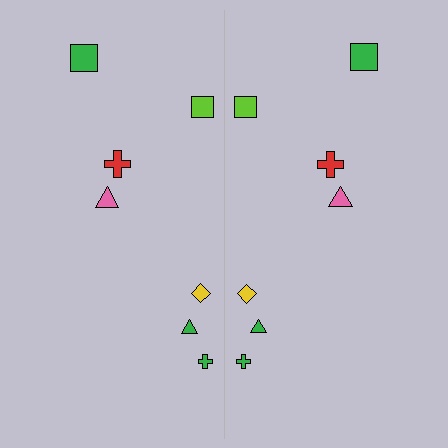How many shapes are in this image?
There are 14 shapes in this image.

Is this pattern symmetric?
Yes, this pattern has bilateral (reflection) symmetry.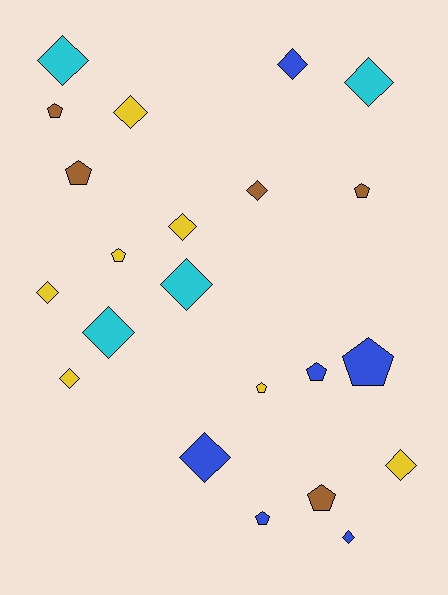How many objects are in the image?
There are 22 objects.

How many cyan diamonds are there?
There are 4 cyan diamonds.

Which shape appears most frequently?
Diamond, with 13 objects.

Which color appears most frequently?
Yellow, with 7 objects.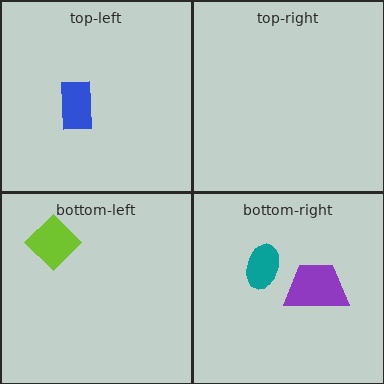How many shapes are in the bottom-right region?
2.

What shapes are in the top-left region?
The blue rectangle.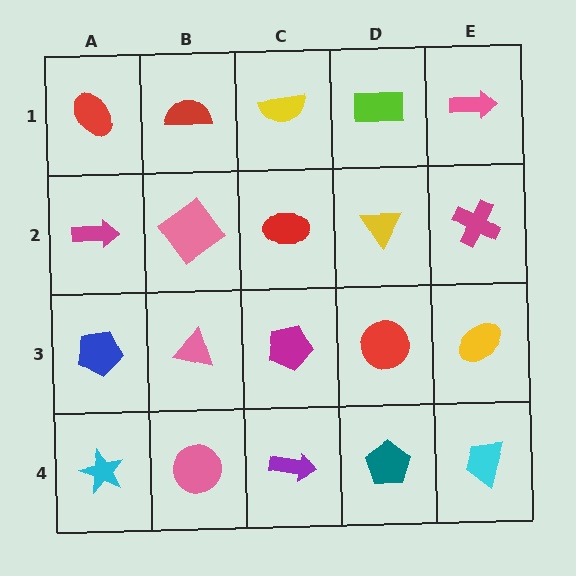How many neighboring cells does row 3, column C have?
4.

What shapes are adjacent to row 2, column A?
A red ellipse (row 1, column A), a blue pentagon (row 3, column A), a pink diamond (row 2, column B).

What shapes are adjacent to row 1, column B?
A pink diamond (row 2, column B), a red ellipse (row 1, column A), a yellow semicircle (row 1, column C).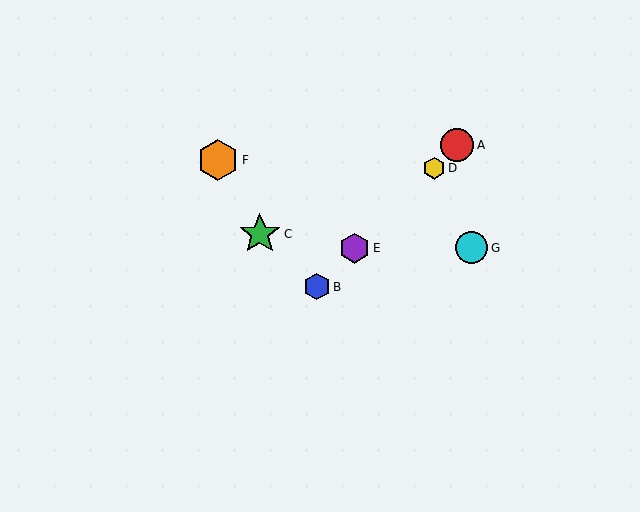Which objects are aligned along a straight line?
Objects A, B, D, E are aligned along a straight line.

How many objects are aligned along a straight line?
4 objects (A, B, D, E) are aligned along a straight line.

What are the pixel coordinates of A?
Object A is at (457, 145).